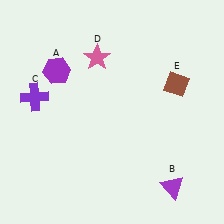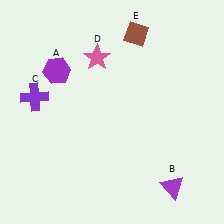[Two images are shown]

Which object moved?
The brown diamond (E) moved up.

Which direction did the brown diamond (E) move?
The brown diamond (E) moved up.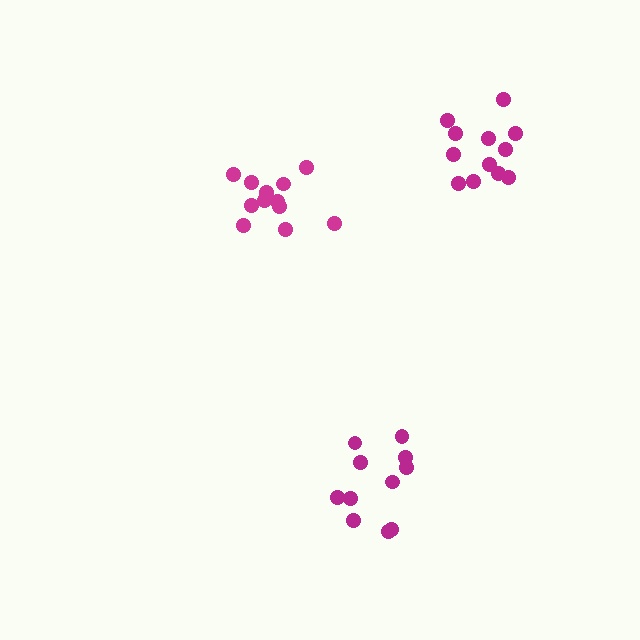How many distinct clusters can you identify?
There are 3 distinct clusters.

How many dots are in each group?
Group 1: 12 dots, Group 2: 12 dots, Group 3: 11 dots (35 total).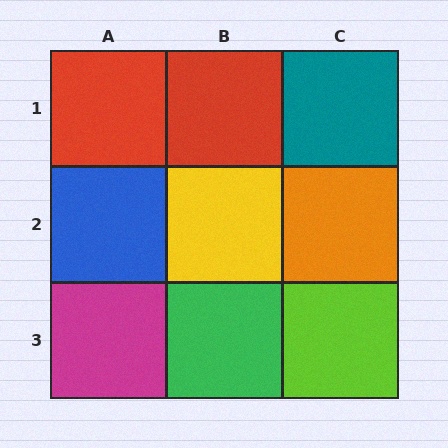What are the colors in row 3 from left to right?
Magenta, green, lime.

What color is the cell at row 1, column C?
Teal.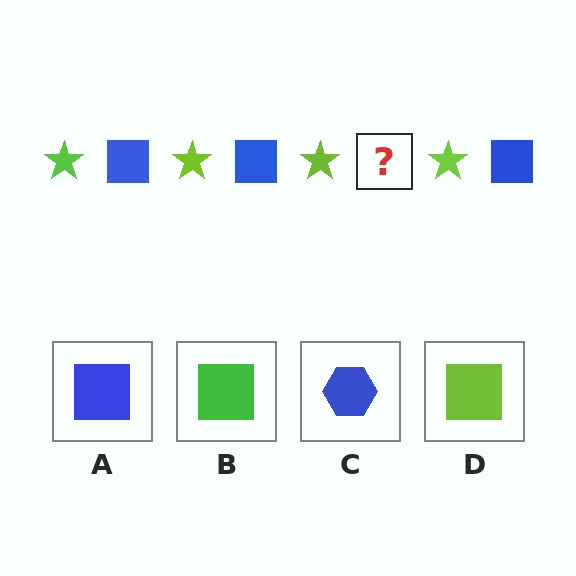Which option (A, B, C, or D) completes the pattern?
A.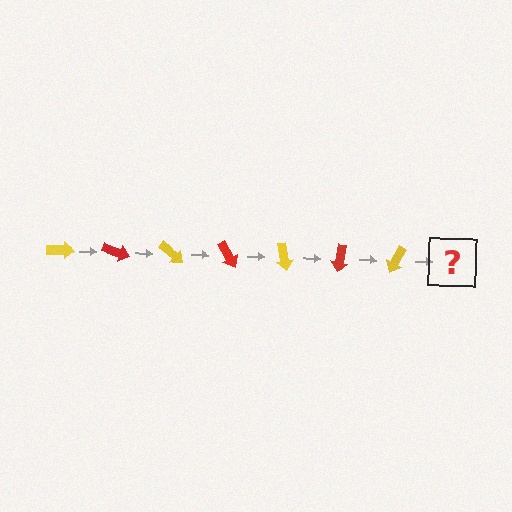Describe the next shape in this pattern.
It should be a red arrow, rotated 140 degrees from the start.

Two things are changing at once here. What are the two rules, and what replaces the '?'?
The two rules are that it rotates 20 degrees each step and the color cycles through yellow and red. The '?' should be a red arrow, rotated 140 degrees from the start.